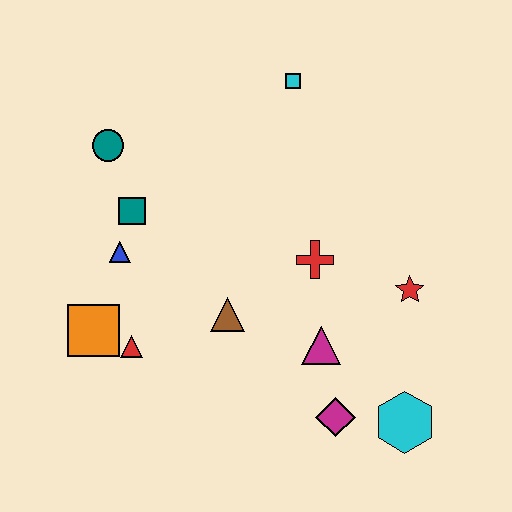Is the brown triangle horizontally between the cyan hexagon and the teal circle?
Yes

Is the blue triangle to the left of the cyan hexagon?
Yes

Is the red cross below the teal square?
Yes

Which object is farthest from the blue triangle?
The cyan hexagon is farthest from the blue triangle.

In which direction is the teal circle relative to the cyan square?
The teal circle is to the left of the cyan square.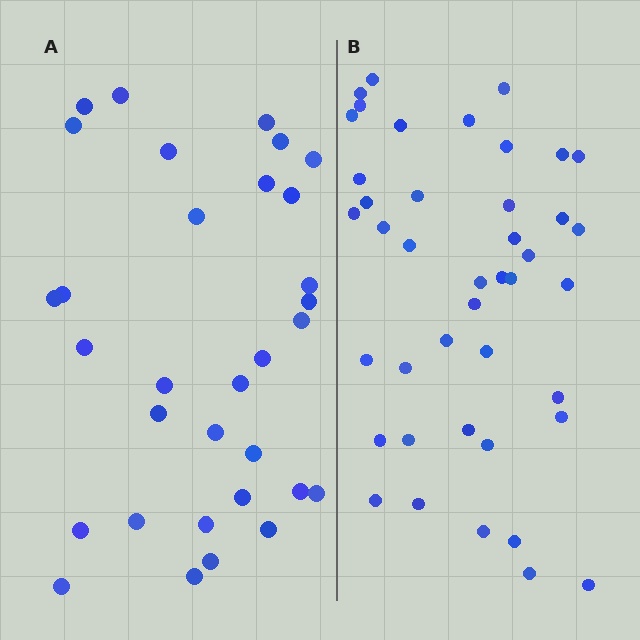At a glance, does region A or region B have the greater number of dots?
Region B (the right region) has more dots.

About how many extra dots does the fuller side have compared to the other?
Region B has roughly 10 or so more dots than region A.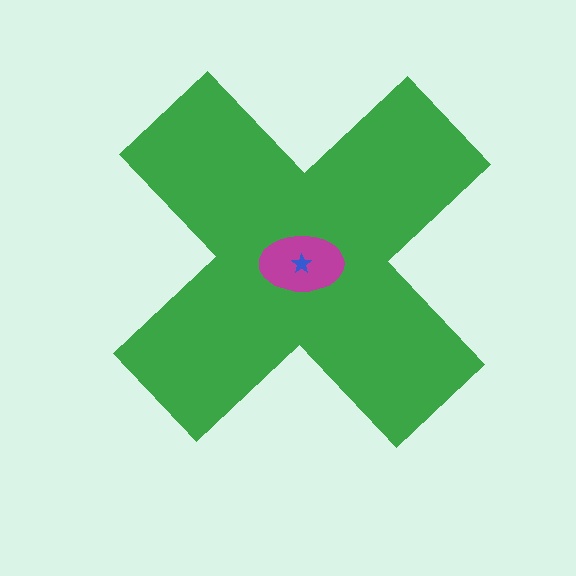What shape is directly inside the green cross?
The magenta ellipse.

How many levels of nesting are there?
3.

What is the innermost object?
The blue star.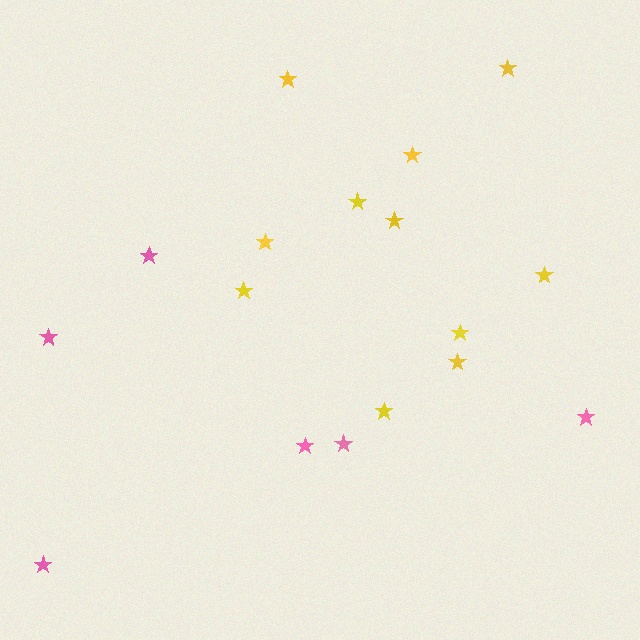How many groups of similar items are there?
There are 2 groups: one group of pink stars (6) and one group of yellow stars (11).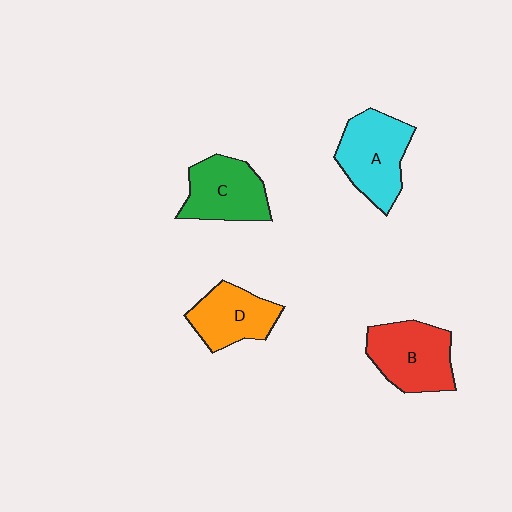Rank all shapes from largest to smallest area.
From largest to smallest: A (cyan), B (red), C (green), D (orange).